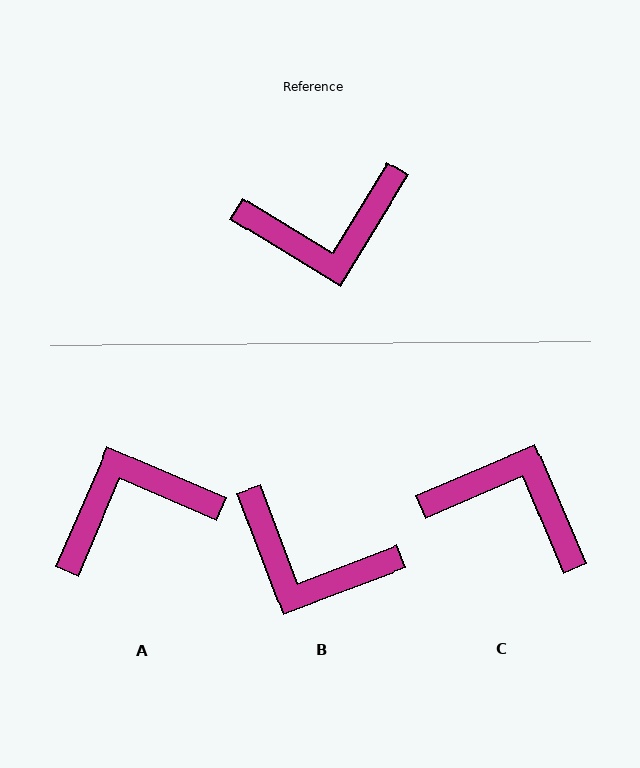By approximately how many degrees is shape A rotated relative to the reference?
Approximately 172 degrees clockwise.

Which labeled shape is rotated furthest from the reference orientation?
A, about 172 degrees away.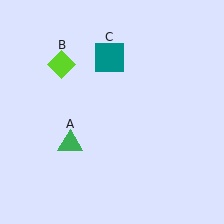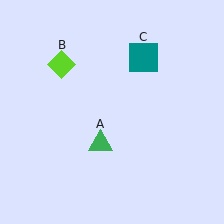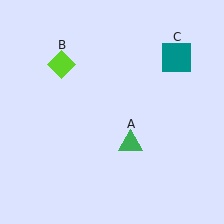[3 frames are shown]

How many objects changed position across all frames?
2 objects changed position: green triangle (object A), teal square (object C).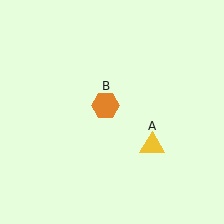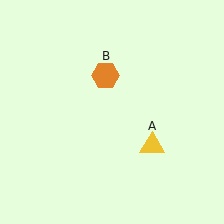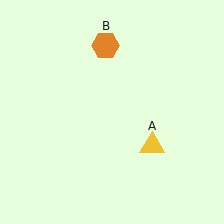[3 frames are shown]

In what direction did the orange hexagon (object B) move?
The orange hexagon (object B) moved up.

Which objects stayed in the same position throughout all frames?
Yellow triangle (object A) remained stationary.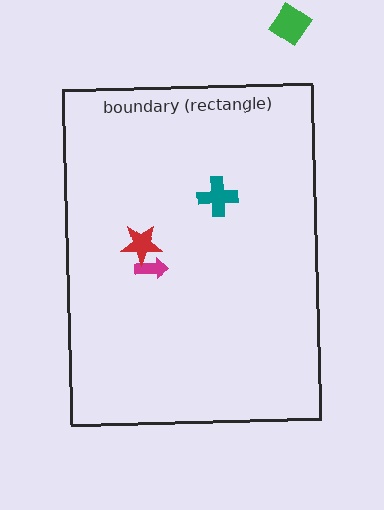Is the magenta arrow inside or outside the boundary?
Inside.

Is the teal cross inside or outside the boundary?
Inside.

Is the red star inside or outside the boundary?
Inside.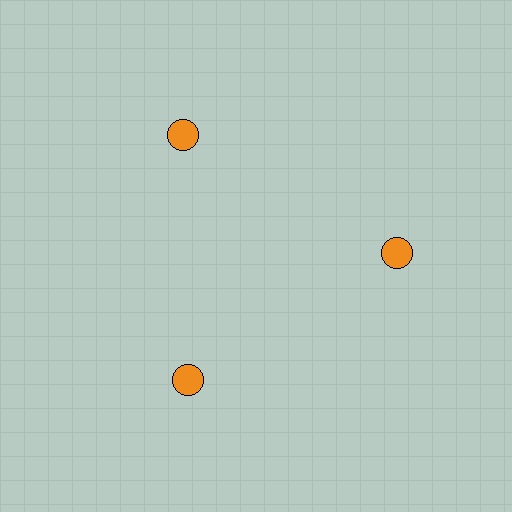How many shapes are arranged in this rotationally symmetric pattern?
There are 3 shapes, arranged in 3 groups of 1.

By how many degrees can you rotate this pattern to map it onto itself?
The pattern maps onto itself every 120 degrees of rotation.